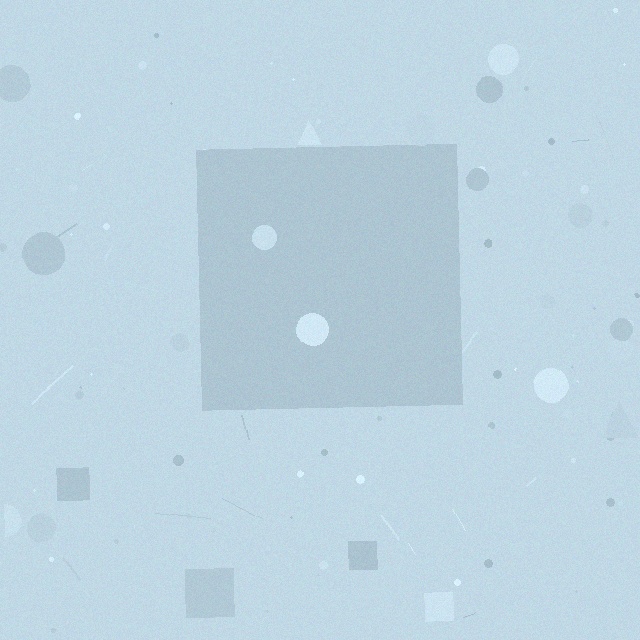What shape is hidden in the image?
A square is hidden in the image.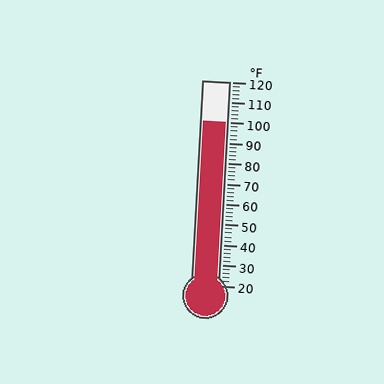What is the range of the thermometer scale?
The thermometer scale ranges from 20°F to 120°F.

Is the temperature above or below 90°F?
The temperature is above 90°F.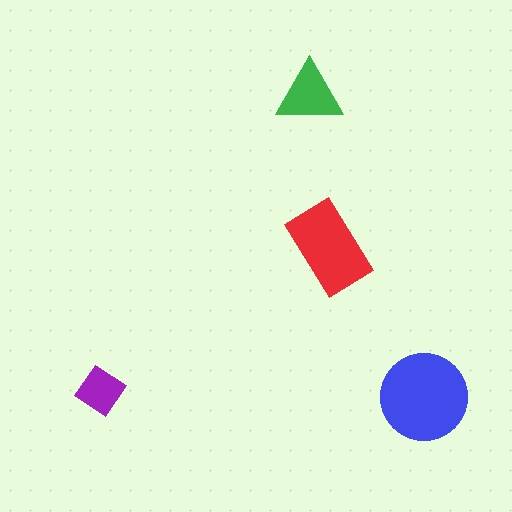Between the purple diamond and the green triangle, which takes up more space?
The green triangle.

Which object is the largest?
The blue circle.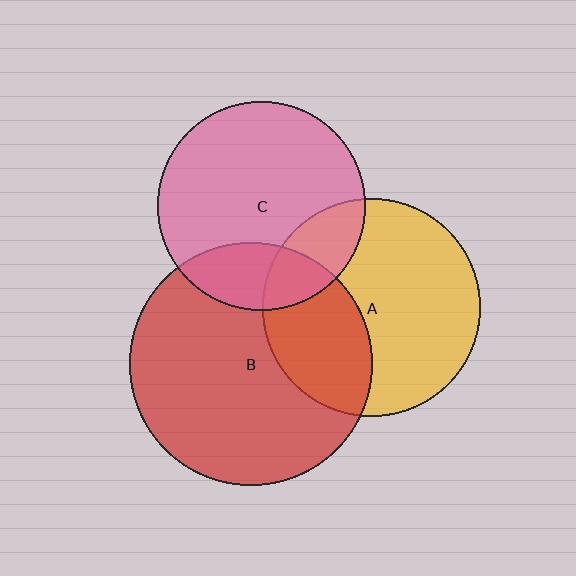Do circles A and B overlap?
Yes.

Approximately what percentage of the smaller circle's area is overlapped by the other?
Approximately 35%.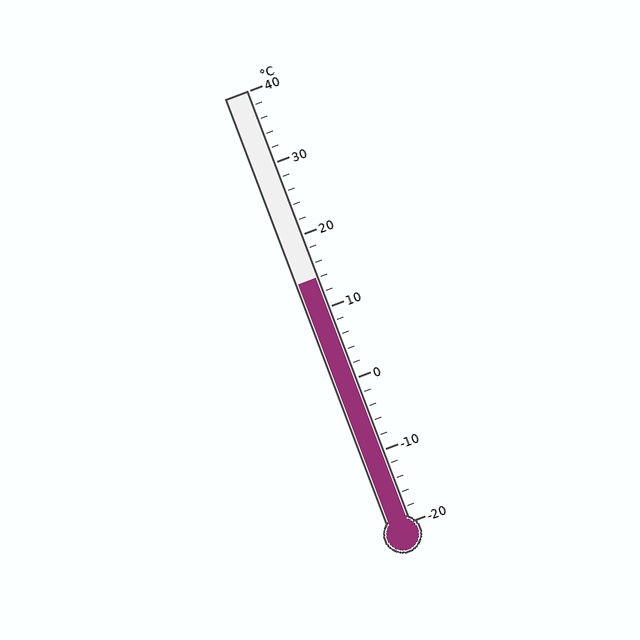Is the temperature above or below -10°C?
The temperature is above -10°C.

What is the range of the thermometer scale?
The thermometer scale ranges from -20°C to 40°C.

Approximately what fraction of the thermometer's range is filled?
The thermometer is filled to approximately 55% of its range.